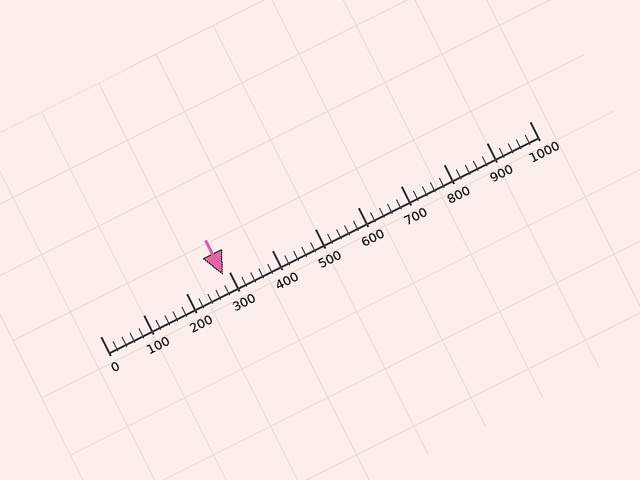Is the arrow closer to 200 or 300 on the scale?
The arrow is closer to 300.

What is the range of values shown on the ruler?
The ruler shows values from 0 to 1000.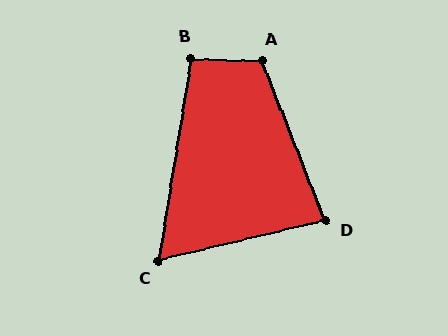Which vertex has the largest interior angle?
A, at approximately 113 degrees.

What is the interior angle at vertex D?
Approximately 82 degrees (acute).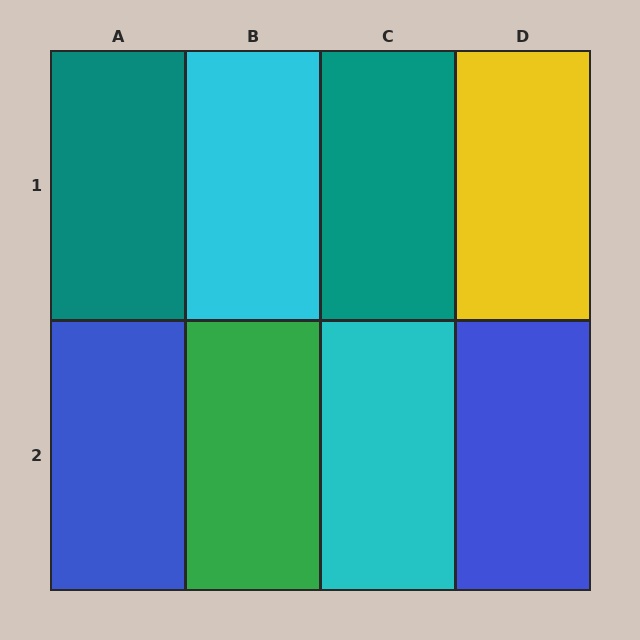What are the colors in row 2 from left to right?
Blue, green, cyan, blue.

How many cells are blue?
2 cells are blue.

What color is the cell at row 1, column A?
Teal.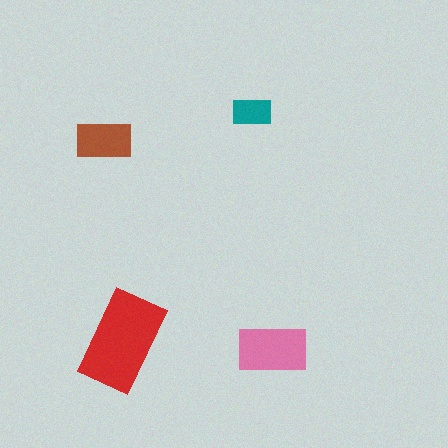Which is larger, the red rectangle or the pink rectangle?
The red one.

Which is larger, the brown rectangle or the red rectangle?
The red one.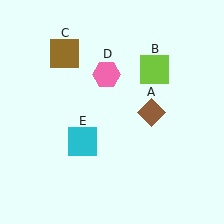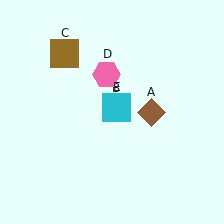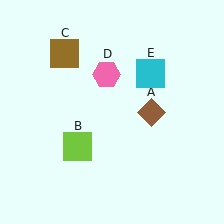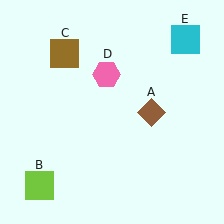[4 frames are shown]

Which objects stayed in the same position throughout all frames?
Brown diamond (object A) and brown square (object C) and pink hexagon (object D) remained stationary.